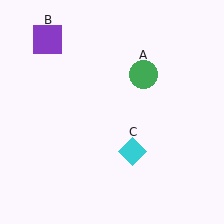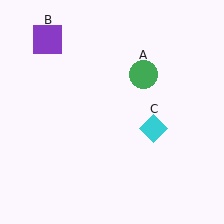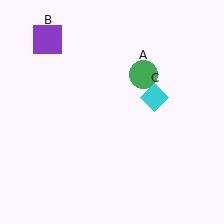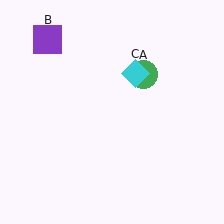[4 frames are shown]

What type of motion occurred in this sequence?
The cyan diamond (object C) rotated counterclockwise around the center of the scene.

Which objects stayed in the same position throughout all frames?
Green circle (object A) and purple square (object B) remained stationary.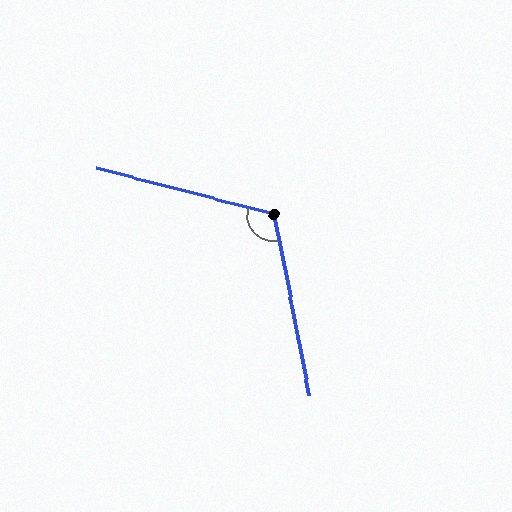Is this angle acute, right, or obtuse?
It is obtuse.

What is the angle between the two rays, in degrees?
Approximately 116 degrees.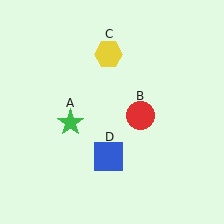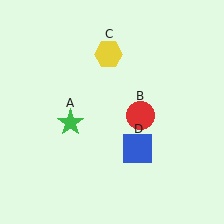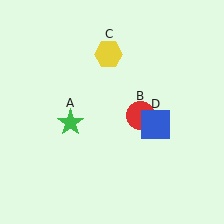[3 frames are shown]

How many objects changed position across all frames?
1 object changed position: blue square (object D).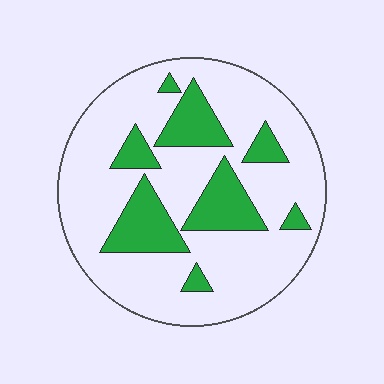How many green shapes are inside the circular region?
8.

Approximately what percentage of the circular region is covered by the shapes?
Approximately 25%.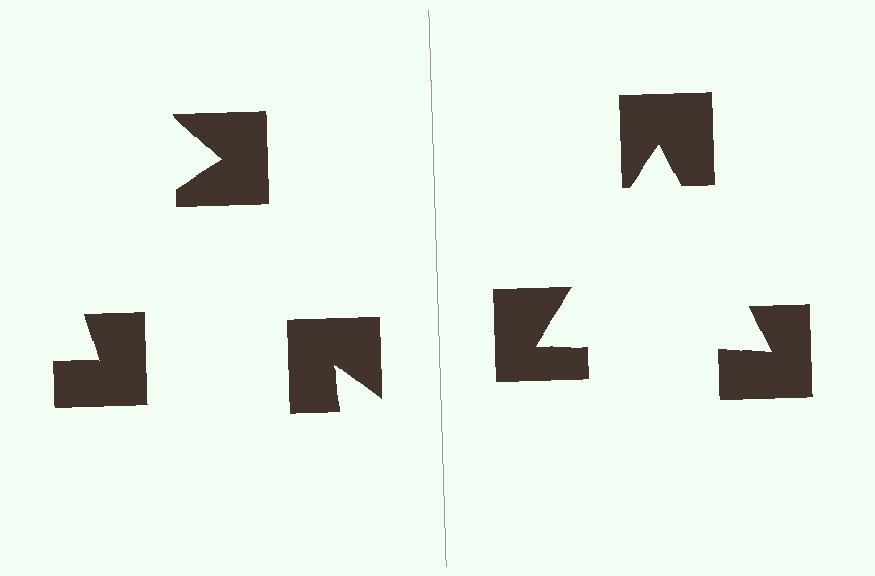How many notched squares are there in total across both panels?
6 — 3 on each side.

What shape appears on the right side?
An illusory triangle.